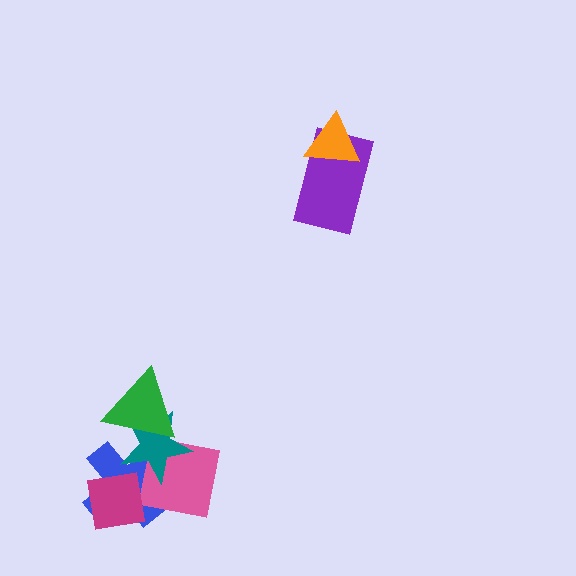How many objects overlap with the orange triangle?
1 object overlaps with the orange triangle.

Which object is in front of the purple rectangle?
The orange triangle is in front of the purple rectangle.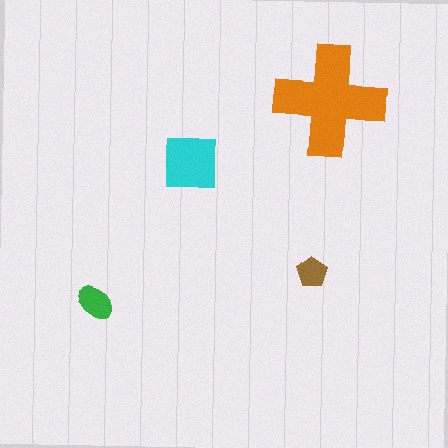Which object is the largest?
The orange cross.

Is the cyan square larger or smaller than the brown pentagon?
Larger.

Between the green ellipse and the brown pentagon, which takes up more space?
The green ellipse.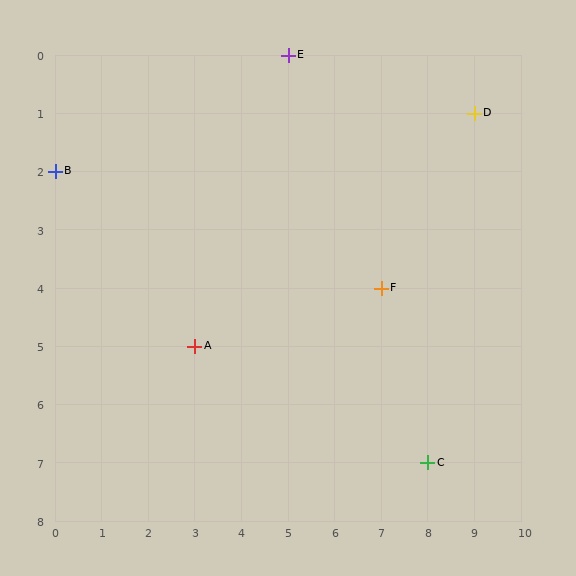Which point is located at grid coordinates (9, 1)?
Point D is at (9, 1).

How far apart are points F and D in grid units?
Points F and D are 2 columns and 3 rows apart (about 3.6 grid units diagonally).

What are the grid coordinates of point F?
Point F is at grid coordinates (7, 4).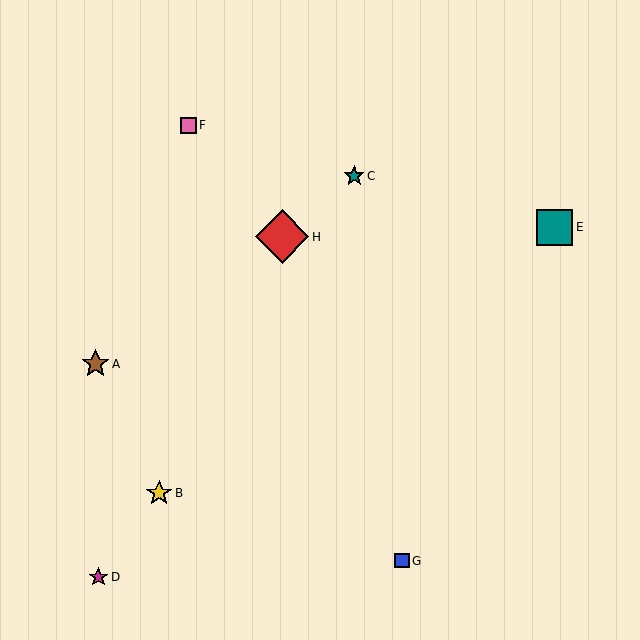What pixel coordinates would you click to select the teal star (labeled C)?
Click at (354, 176) to select the teal star C.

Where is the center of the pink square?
The center of the pink square is at (188, 125).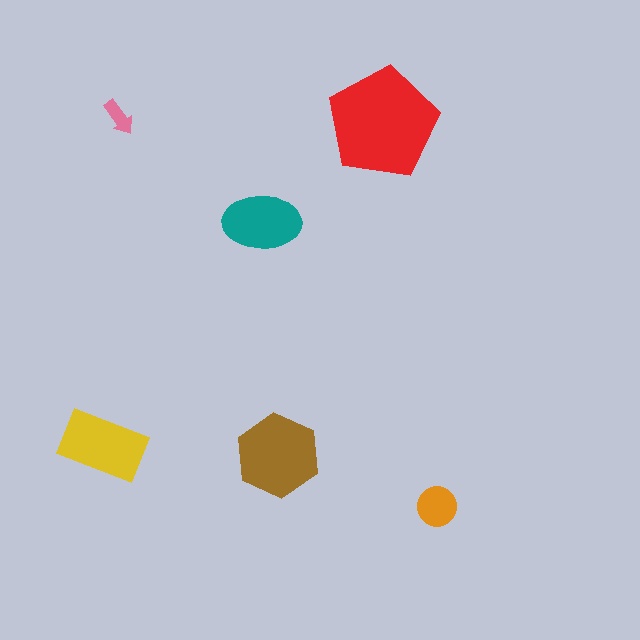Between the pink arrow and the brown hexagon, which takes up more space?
The brown hexagon.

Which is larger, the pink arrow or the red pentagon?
The red pentagon.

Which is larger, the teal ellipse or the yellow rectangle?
The yellow rectangle.